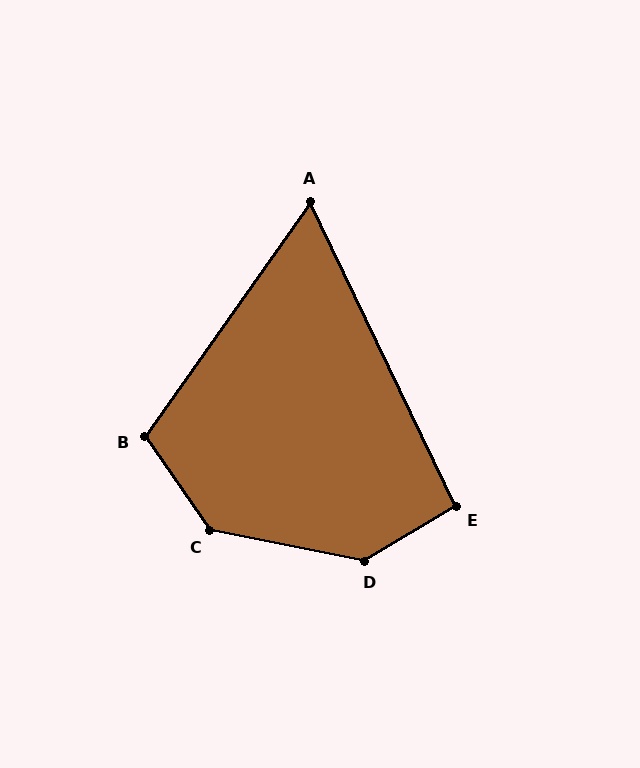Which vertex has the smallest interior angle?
A, at approximately 61 degrees.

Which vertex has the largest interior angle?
D, at approximately 137 degrees.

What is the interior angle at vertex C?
Approximately 136 degrees (obtuse).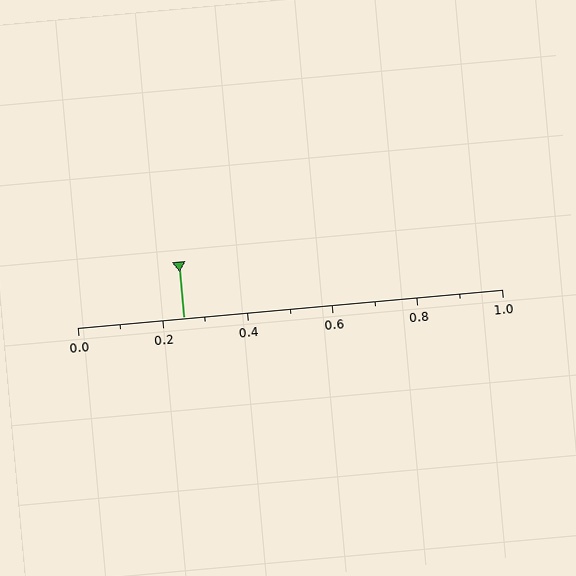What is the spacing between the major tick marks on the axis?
The major ticks are spaced 0.2 apart.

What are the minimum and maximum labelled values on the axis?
The axis runs from 0.0 to 1.0.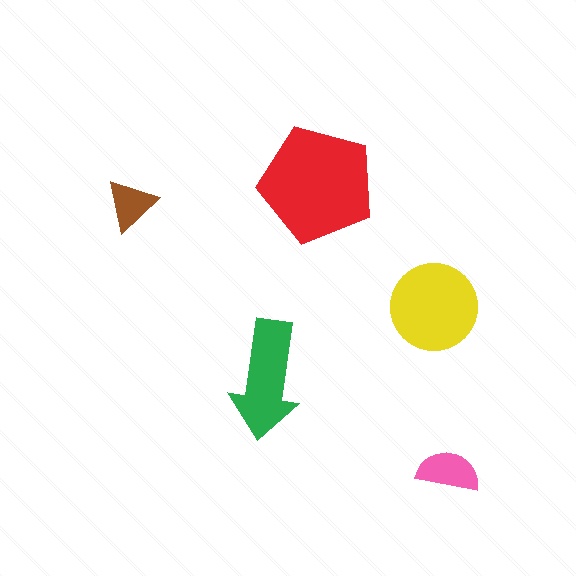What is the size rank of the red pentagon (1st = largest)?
1st.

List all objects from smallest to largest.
The brown triangle, the pink semicircle, the green arrow, the yellow circle, the red pentagon.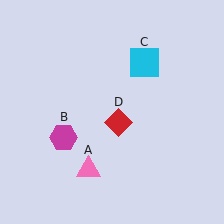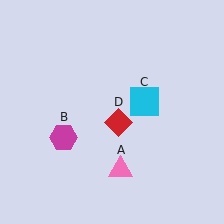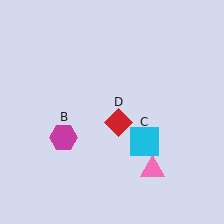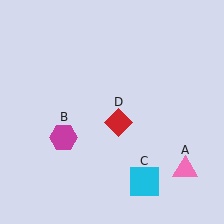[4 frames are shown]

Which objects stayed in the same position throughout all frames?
Magenta hexagon (object B) and red diamond (object D) remained stationary.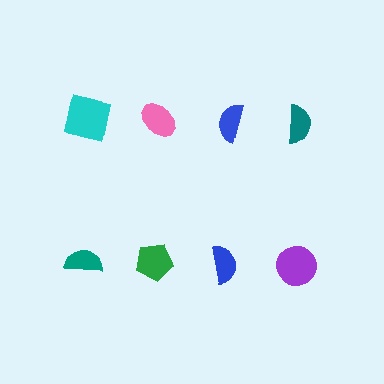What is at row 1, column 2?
A pink ellipse.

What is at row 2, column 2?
A green pentagon.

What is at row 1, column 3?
A blue semicircle.